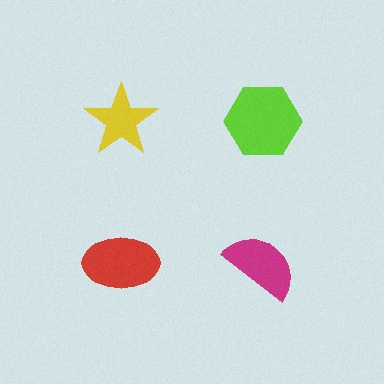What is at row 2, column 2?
A magenta semicircle.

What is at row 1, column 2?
A lime hexagon.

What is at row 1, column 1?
A yellow star.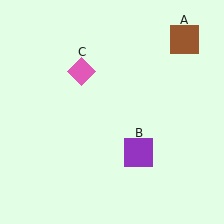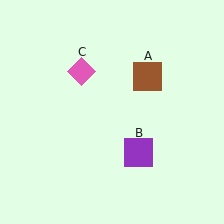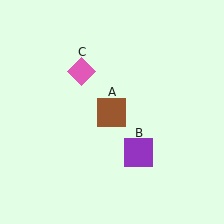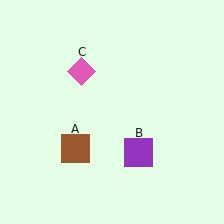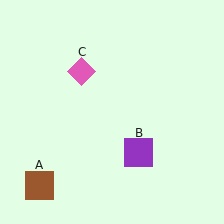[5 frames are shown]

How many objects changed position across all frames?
1 object changed position: brown square (object A).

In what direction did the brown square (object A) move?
The brown square (object A) moved down and to the left.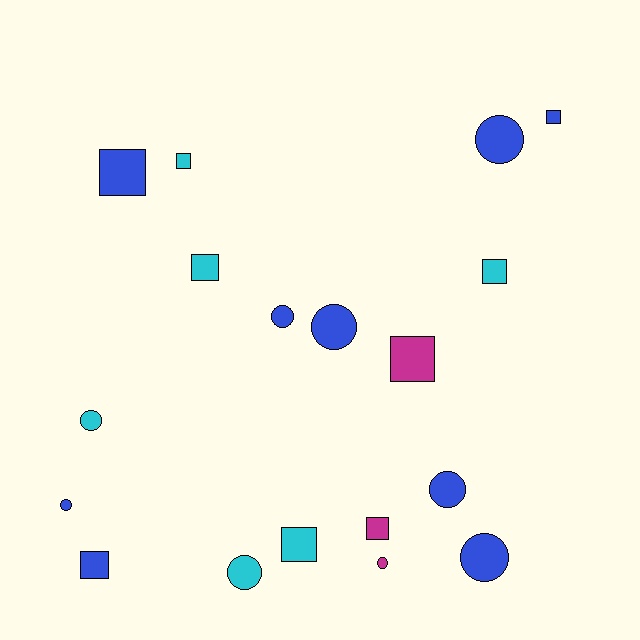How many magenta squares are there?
There are 2 magenta squares.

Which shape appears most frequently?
Circle, with 9 objects.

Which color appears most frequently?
Blue, with 9 objects.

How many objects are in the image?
There are 18 objects.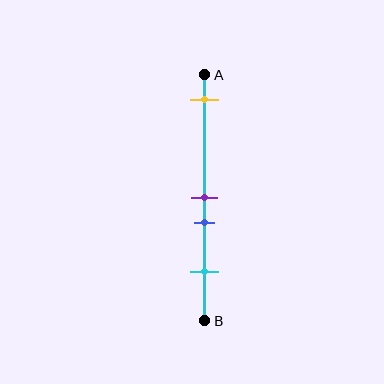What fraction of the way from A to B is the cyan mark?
The cyan mark is approximately 80% (0.8) of the way from A to B.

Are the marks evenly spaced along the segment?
No, the marks are not evenly spaced.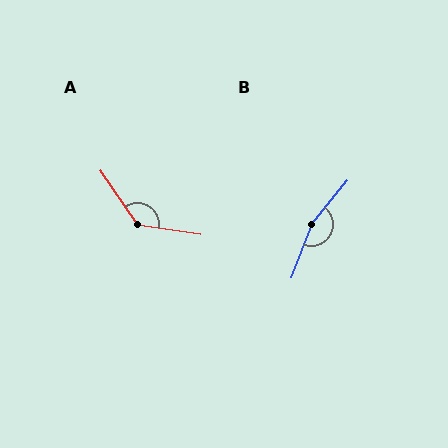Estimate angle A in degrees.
Approximately 133 degrees.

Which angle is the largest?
B, at approximately 161 degrees.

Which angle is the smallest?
A, at approximately 133 degrees.